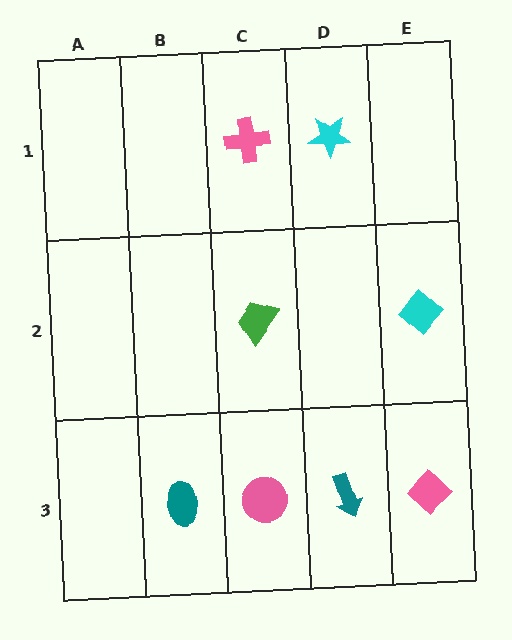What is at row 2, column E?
A cyan diamond.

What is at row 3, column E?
A pink diamond.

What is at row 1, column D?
A cyan star.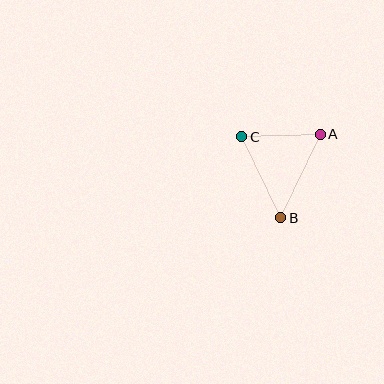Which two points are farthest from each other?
Points A and B are farthest from each other.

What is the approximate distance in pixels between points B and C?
The distance between B and C is approximately 90 pixels.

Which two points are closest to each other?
Points A and C are closest to each other.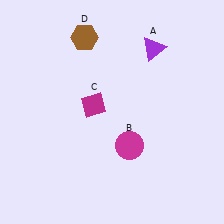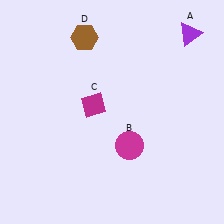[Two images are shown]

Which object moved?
The purple triangle (A) moved right.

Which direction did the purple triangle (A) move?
The purple triangle (A) moved right.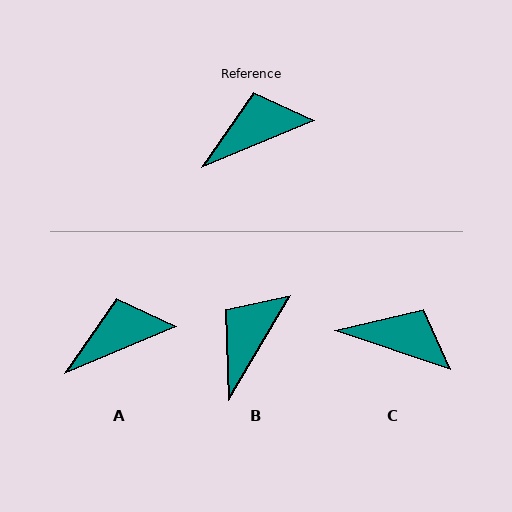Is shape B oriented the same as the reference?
No, it is off by about 37 degrees.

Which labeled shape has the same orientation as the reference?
A.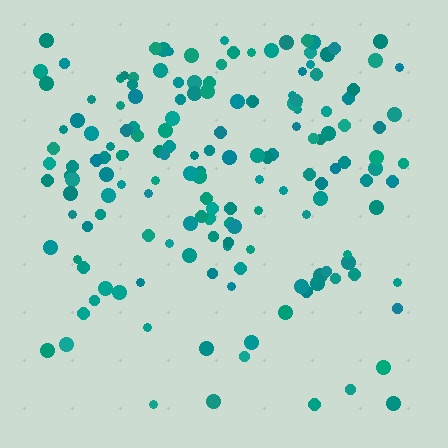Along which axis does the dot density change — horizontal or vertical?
Vertical.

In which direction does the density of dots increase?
From bottom to top, with the top side densest.